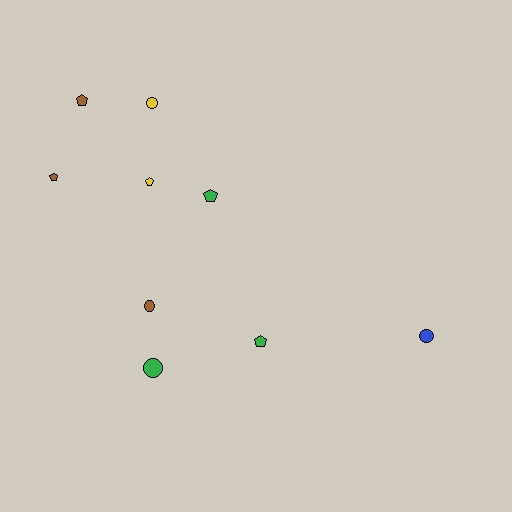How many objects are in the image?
There are 9 objects.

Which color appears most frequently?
Brown, with 3 objects.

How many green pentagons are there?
There are 2 green pentagons.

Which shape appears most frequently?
Pentagon, with 5 objects.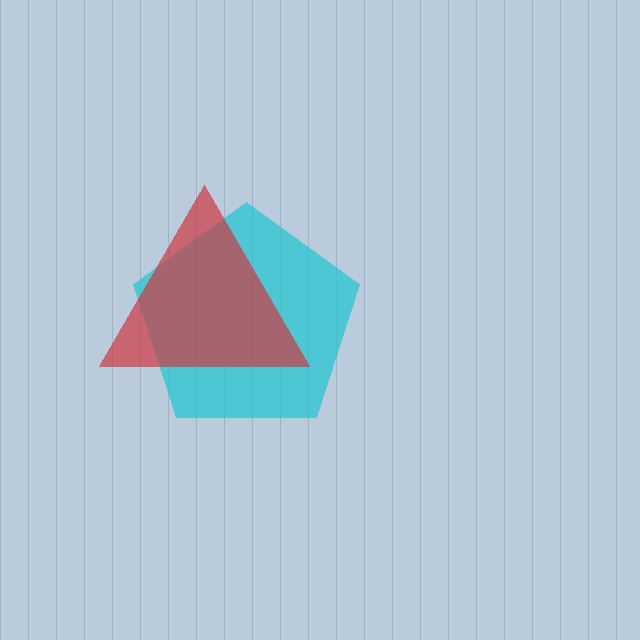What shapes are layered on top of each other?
The layered shapes are: a cyan pentagon, a red triangle.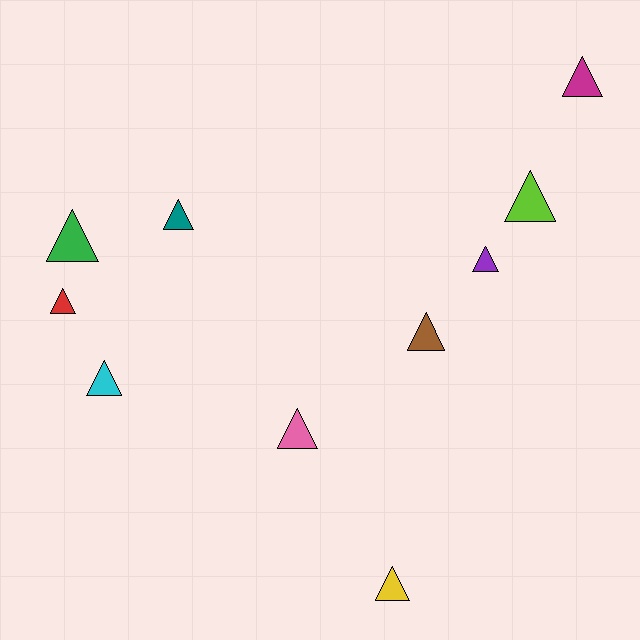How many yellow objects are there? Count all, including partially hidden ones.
There is 1 yellow object.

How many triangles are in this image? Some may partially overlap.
There are 10 triangles.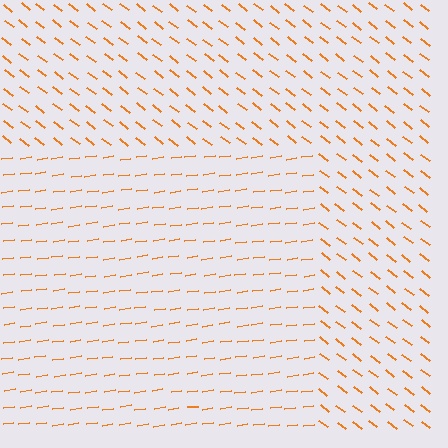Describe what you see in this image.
The image is filled with small orange line segments. A rectangle region in the image has lines oriented differently from the surrounding lines, creating a visible texture boundary.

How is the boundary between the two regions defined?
The boundary is defined purely by a change in line orientation (approximately 45 degrees difference). All lines are the same color and thickness.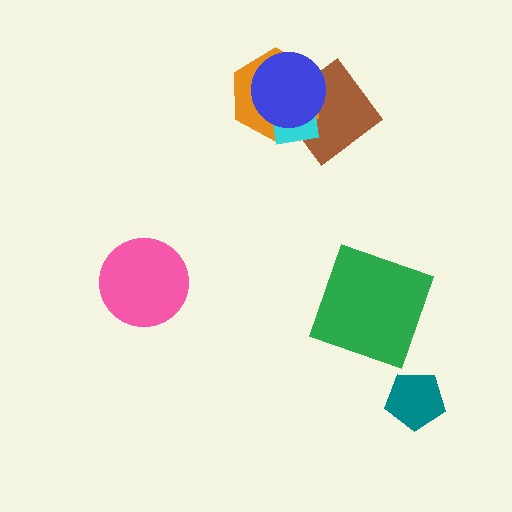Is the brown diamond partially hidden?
Yes, it is partially covered by another shape.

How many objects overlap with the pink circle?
0 objects overlap with the pink circle.